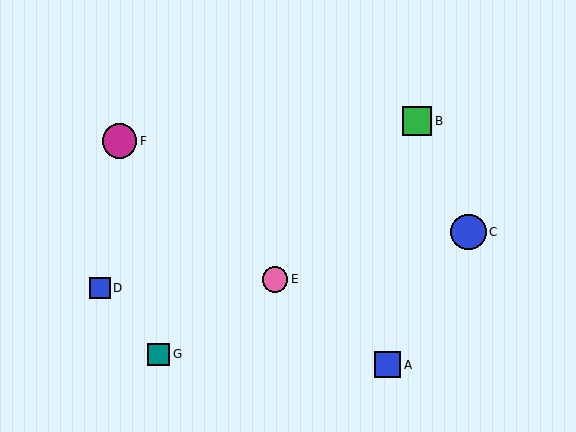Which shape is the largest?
The blue circle (labeled C) is the largest.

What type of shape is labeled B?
Shape B is a green square.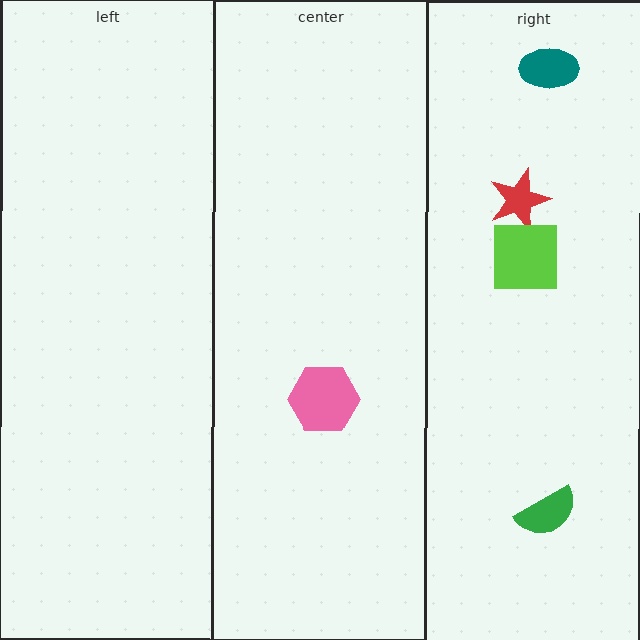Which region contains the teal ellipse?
The right region.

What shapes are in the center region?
The pink hexagon.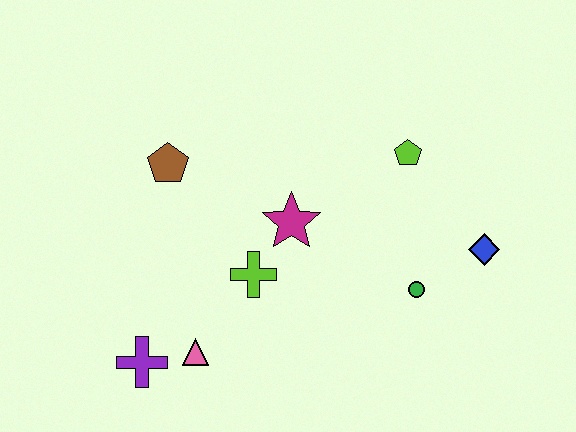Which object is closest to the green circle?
The blue diamond is closest to the green circle.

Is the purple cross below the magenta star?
Yes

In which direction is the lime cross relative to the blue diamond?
The lime cross is to the left of the blue diamond.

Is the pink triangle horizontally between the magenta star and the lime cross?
No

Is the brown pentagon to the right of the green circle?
No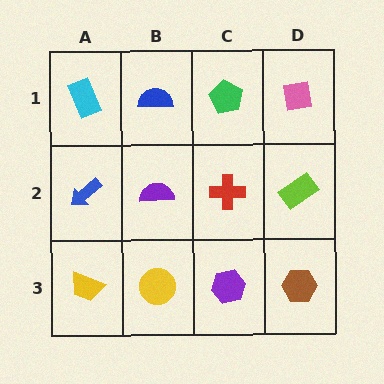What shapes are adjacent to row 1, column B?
A purple semicircle (row 2, column B), a cyan rectangle (row 1, column A), a green pentagon (row 1, column C).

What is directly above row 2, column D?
A pink square.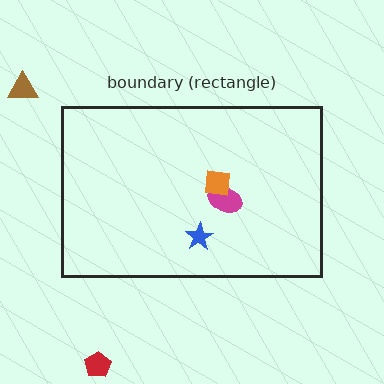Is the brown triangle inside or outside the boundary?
Outside.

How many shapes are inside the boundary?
3 inside, 2 outside.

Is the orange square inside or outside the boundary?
Inside.